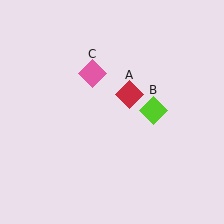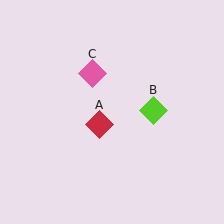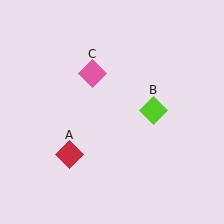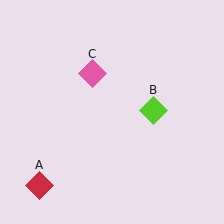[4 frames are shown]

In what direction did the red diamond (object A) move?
The red diamond (object A) moved down and to the left.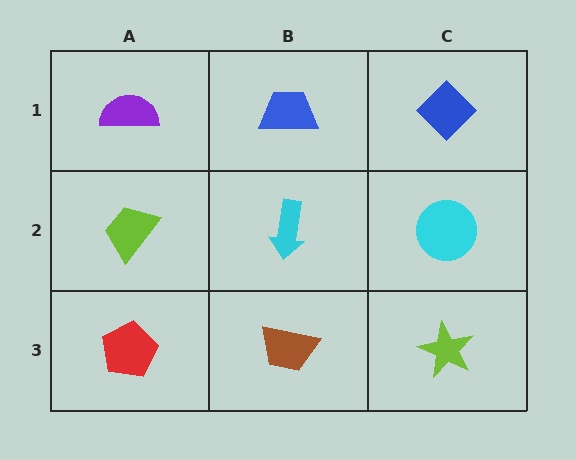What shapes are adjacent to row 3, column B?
A cyan arrow (row 2, column B), a red pentagon (row 3, column A), a lime star (row 3, column C).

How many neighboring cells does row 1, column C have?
2.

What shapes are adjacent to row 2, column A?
A purple semicircle (row 1, column A), a red pentagon (row 3, column A), a cyan arrow (row 2, column B).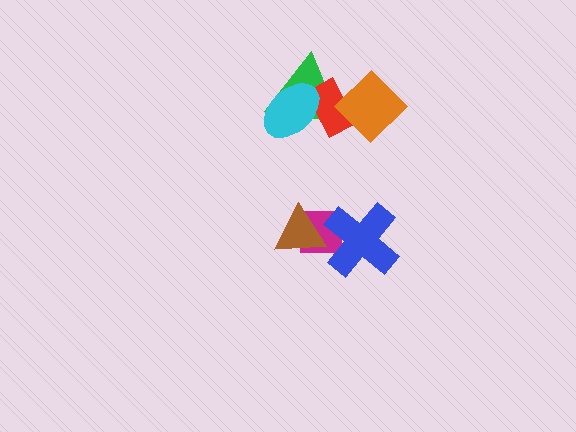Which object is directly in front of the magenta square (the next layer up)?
The brown triangle is directly in front of the magenta square.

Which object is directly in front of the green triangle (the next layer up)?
The red rectangle is directly in front of the green triangle.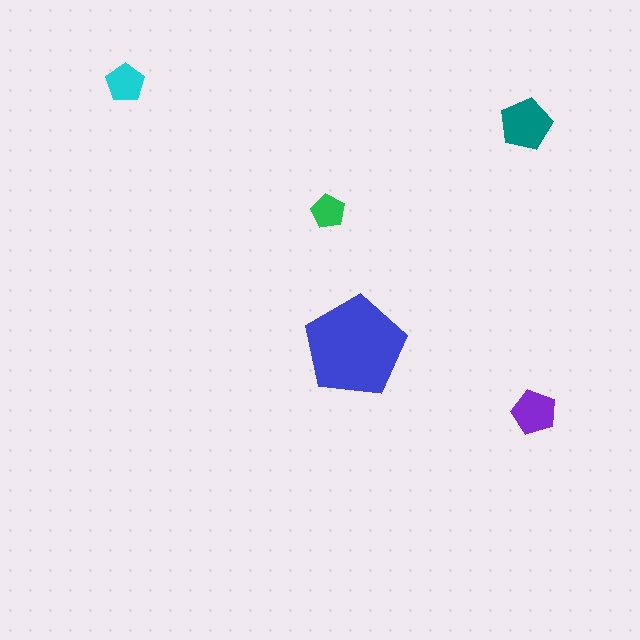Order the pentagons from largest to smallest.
the blue one, the teal one, the purple one, the cyan one, the green one.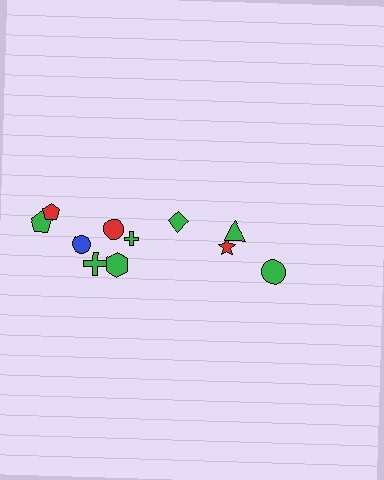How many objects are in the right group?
There are 3 objects.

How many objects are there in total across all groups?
There are 11 objects.